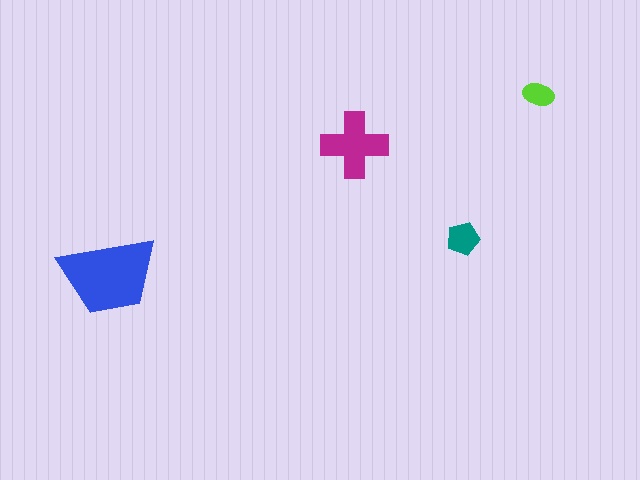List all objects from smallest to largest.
The lime ellipse, the teal pentagon, the magenta cross, the blue trapezoid.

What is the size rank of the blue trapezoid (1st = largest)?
1st.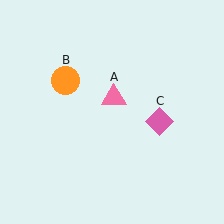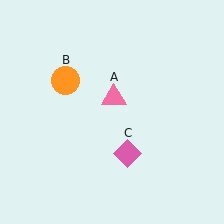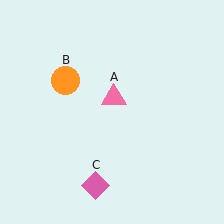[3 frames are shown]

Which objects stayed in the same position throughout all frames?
Pink triangle (object A) and orange circle (object B) remained stationary.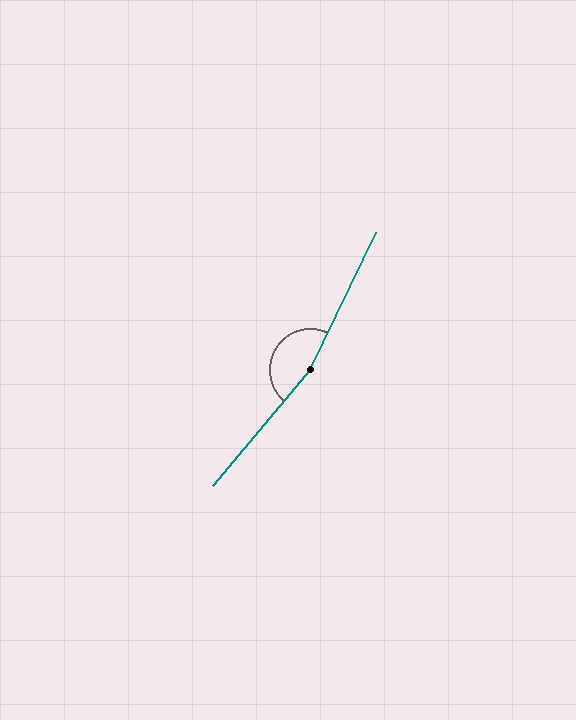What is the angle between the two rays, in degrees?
Approximately 166 degrees.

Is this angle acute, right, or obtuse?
It is obtuse.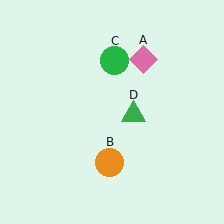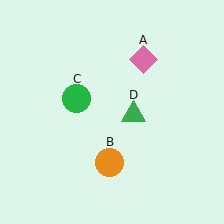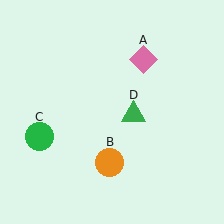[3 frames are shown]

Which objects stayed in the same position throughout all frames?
Pink diamond (object A) and orange circle (object B) and green triangle (object D) remained stationary.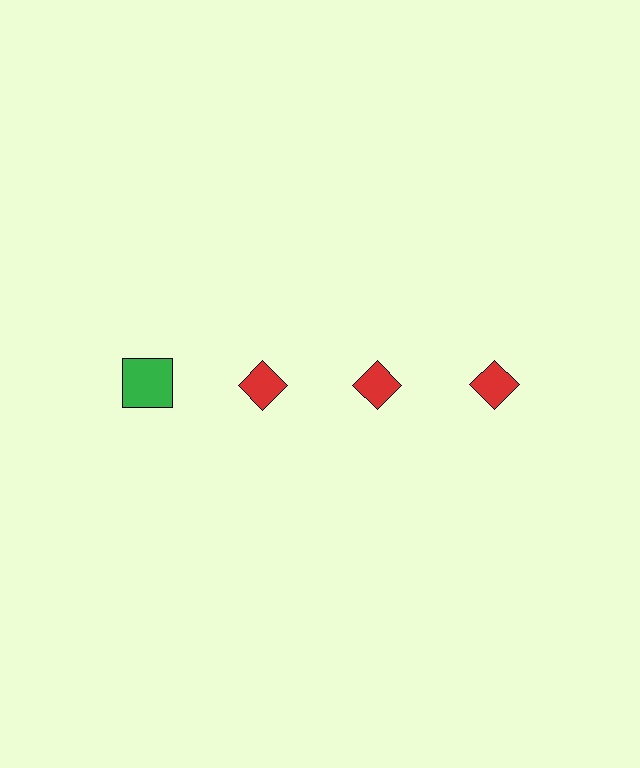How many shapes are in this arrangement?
There are 4 shapes arranged in a grid pattern.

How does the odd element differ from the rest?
It differs in both color (green instead of red) and shape (square instead of diamond).